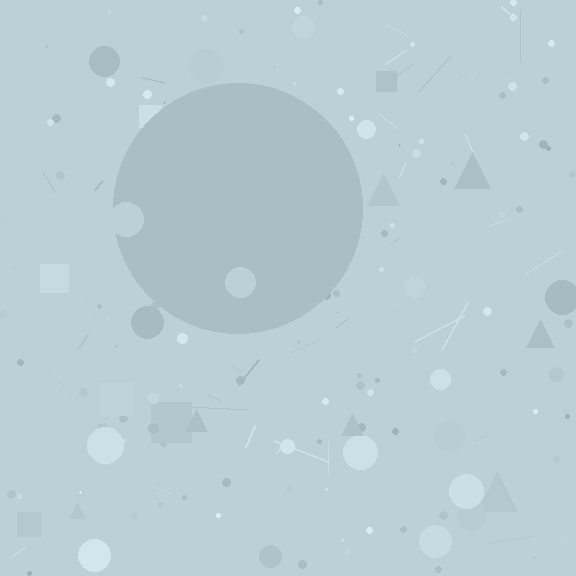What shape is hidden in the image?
A circle is hidden in the image.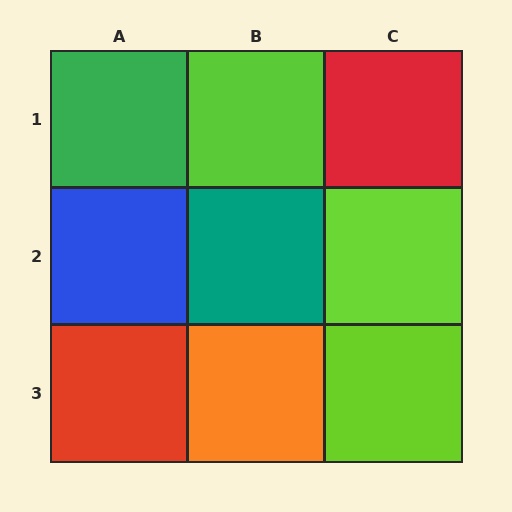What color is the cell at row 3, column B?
Orange.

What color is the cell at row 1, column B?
Lime.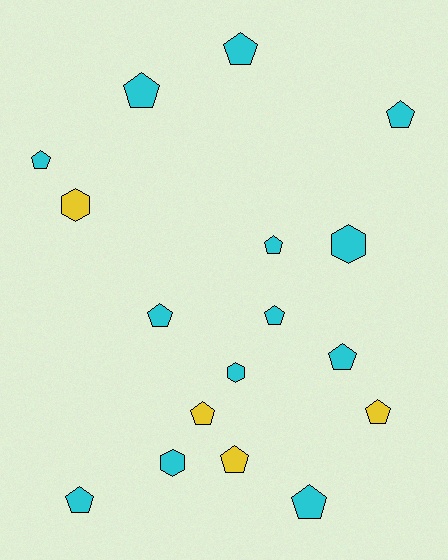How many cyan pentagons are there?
There are 10 cyan pentagons.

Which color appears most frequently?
Cyan, with 13 objects.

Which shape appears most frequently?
Pentagon, with 13 objects.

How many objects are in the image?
There are 17 objects.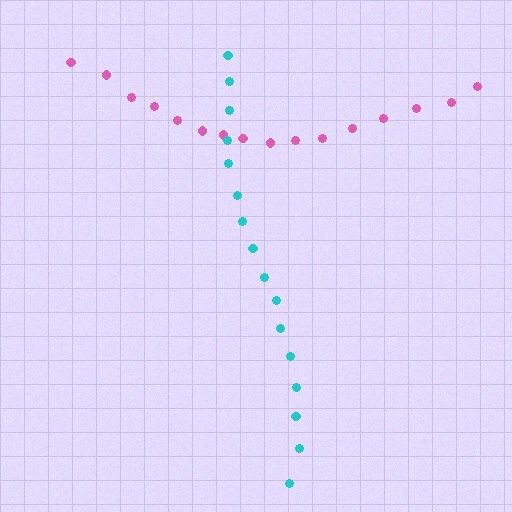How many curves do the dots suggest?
There are 2 distinct paths.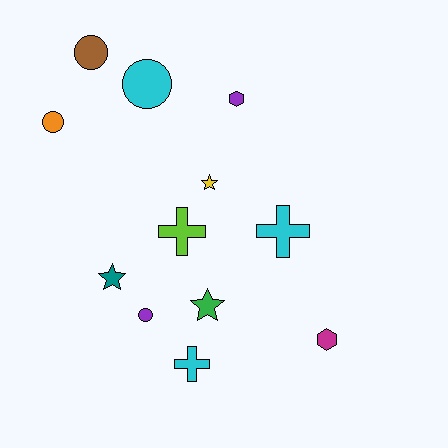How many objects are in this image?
There are 12 objects.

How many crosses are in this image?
There are 3 crosses.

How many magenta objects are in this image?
There is 1 magenta object.